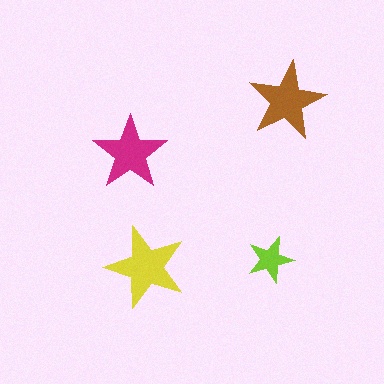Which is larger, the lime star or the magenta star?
The magenta one.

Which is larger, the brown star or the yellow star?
The yellow one.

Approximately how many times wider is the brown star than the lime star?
About 1.5 times wider.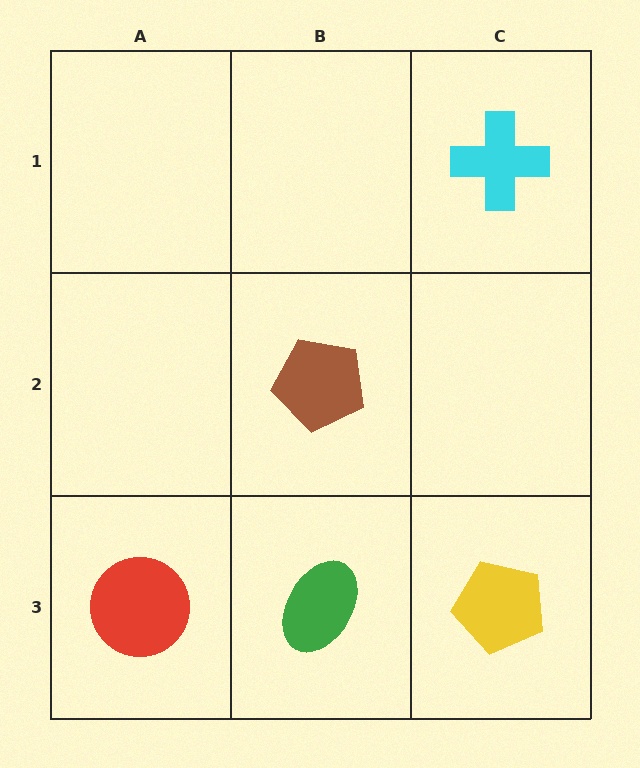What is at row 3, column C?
A yellow pentagon.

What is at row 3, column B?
A green ellipse.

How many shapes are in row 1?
1 shape.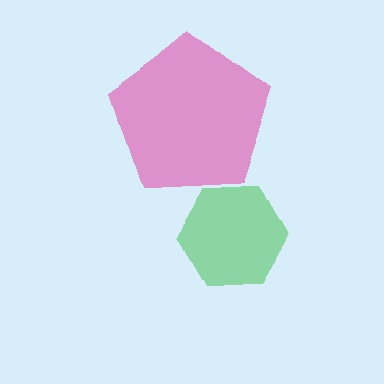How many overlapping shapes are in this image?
There are 2 overlapping shapes in the image.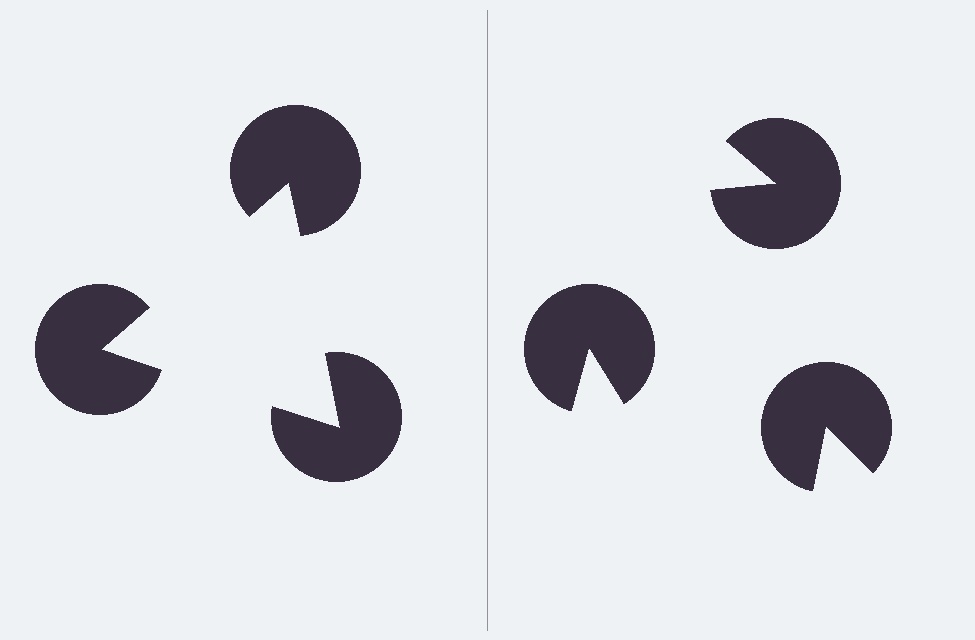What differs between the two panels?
The pac-man discs are positioned identically on both sides; only the wedge orientations differ. On the left they align to a triangle; on the right they are misaligned.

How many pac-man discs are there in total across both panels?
6 — 3 on each side.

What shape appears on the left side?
An illusory triangle.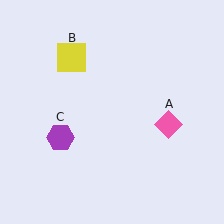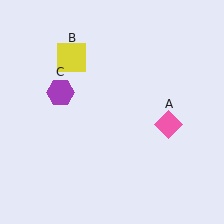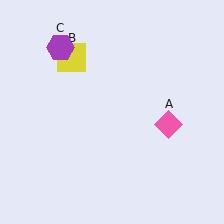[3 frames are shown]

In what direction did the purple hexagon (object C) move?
The purple hexagon (object C) moved up.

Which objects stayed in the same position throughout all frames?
Pink diamond (object A) and yellow square (object B) remained stationary.